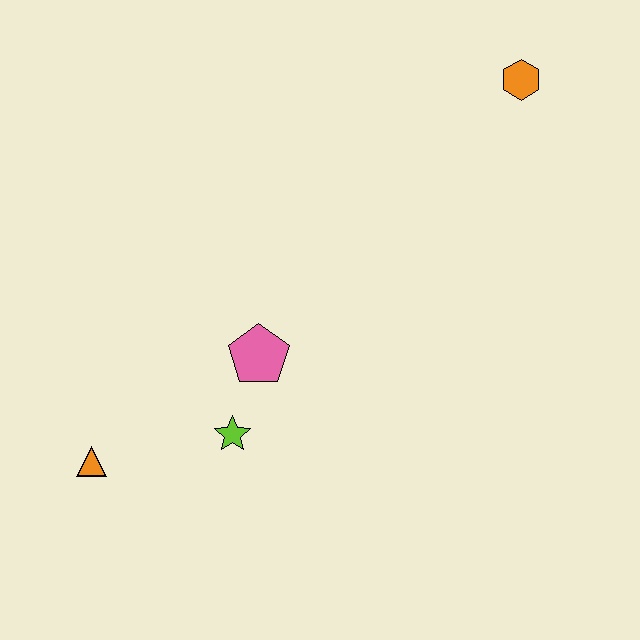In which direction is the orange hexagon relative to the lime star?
The orange hexagon is above the lime star.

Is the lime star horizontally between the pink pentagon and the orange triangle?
Yes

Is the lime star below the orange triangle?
No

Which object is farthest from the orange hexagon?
The orange triangle is farthest from the orange hexagon.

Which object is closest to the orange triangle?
The lime star is closest to the orange triangle.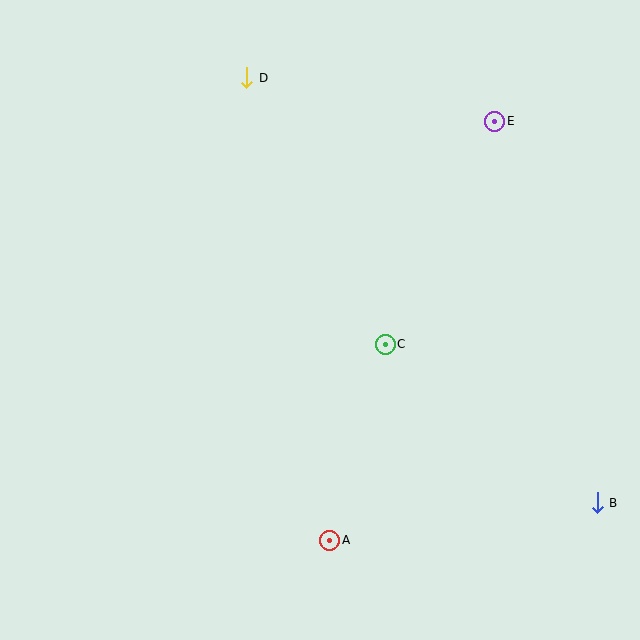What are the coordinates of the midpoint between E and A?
The midpoint between E and A is at (412, 331).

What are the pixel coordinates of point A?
Point A is at (330, 540).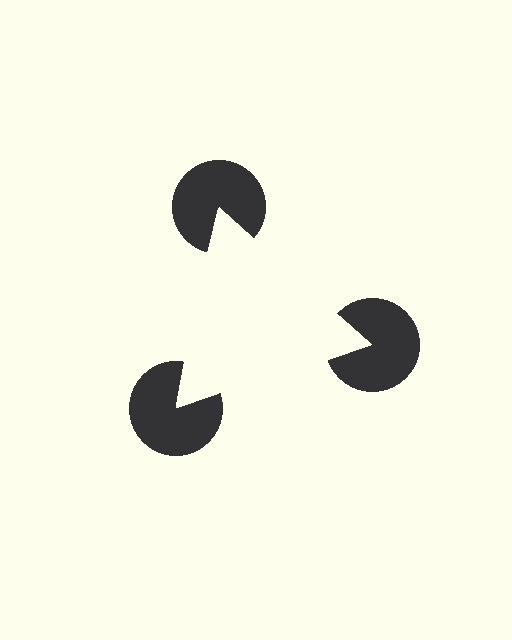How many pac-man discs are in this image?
There are 3 — one at each vertex of the illusory triangle.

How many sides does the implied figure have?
3 sides.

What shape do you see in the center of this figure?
An illusory triangle — its edges are inferred from the aligned wedge cuts in the pac-man discs, not physically drawn.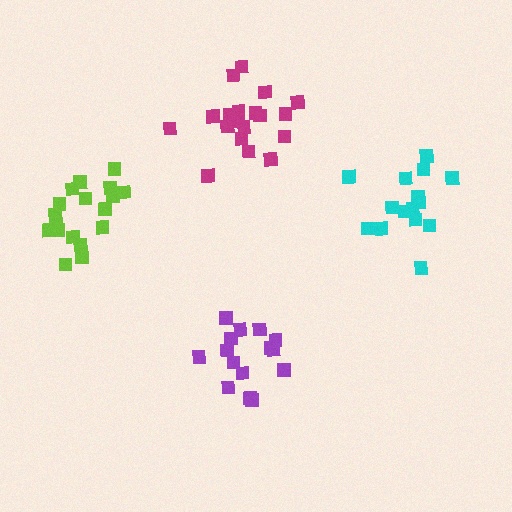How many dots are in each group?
Group 1: 19 dots, Group 2: 15 dots, Group 3: 19 dots, Group 4: 15 dots (68 total).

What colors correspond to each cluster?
The clusters are colored: lime, cyan, magenta, purple.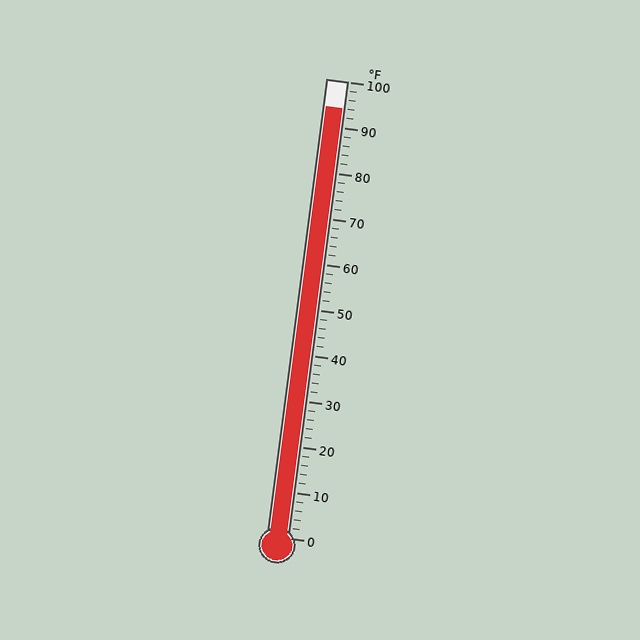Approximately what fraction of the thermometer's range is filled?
The thermometer is filled to approximately 95% of its range.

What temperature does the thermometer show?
The thermometer shows approximately 94°F.